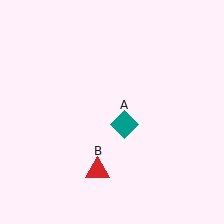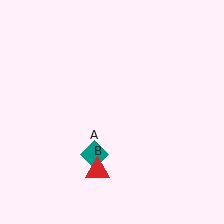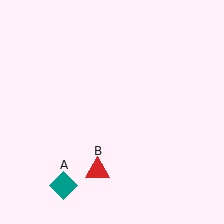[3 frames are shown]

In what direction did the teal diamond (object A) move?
The teal diamond (object A) moved down and to the left.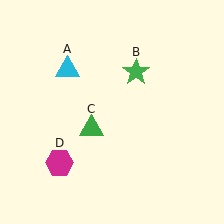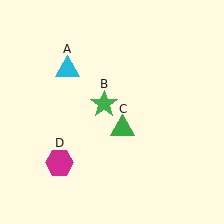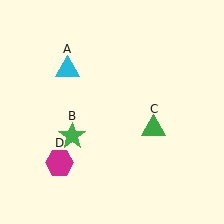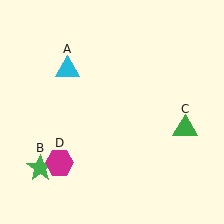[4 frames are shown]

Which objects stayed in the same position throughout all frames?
Cyan triangle (object A) and magenta hexagon (object D) remained stationary.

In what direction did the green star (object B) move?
The green star (object B) moved down and to the left.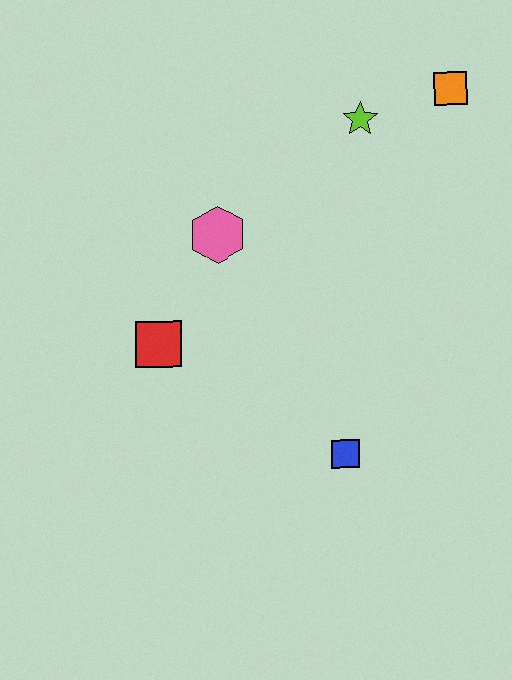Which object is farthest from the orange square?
The red square is farthest from the orange square.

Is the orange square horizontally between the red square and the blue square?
No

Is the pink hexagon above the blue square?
Yes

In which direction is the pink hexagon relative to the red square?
The pink hexagon is above the red square.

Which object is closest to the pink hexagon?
The red square is closest to the pink hexagon.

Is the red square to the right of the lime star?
No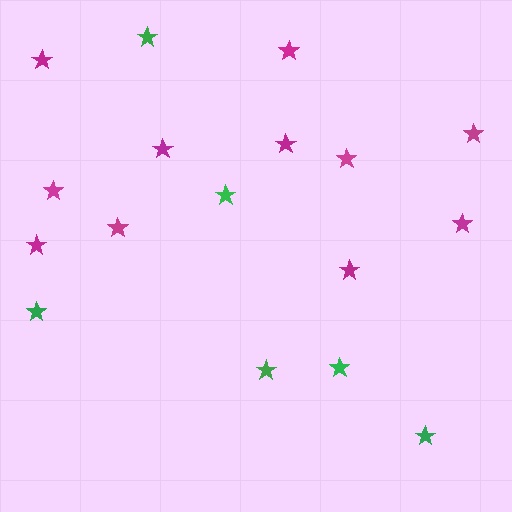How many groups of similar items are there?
There are 2 groups: one group of green stars (6) and one group of magenta stars (11).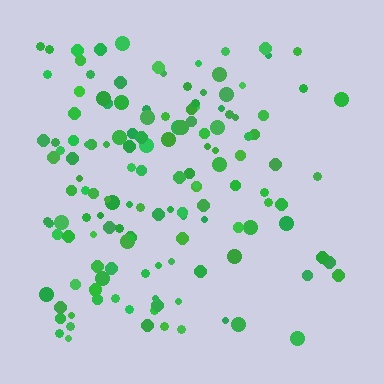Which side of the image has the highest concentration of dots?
The left.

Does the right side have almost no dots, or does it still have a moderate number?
Still a moderate number, just noticeably fewer than the left.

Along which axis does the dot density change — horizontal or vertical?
Horizontal.